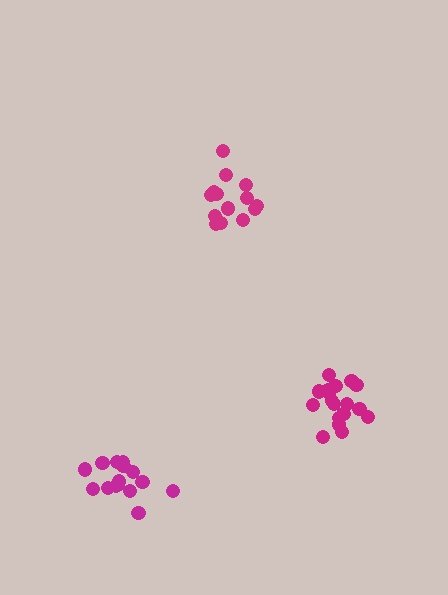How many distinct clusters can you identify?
There are 3 distinct clusters.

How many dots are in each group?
Group 1: 15 dots, Group 2: 18 dots, Group 3: 14 dots (47 total).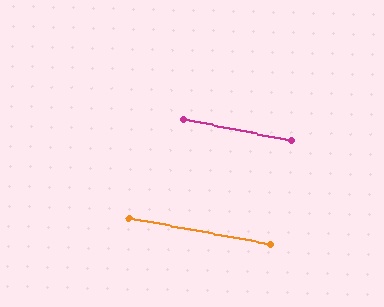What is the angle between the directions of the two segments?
Approximately 1 degree.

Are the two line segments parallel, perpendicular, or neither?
Parallel — their directions differ by only 0.5°.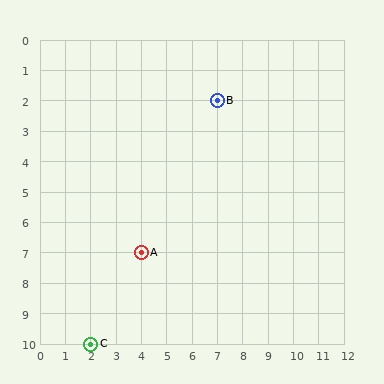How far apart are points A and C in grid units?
Points A and C are 2 columns and 3 rows apart (about 3.6 grid units diagonally).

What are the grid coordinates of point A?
Point A is at grid coordinates (4, 7).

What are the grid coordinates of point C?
Point C is at grid coordinates (2, 10).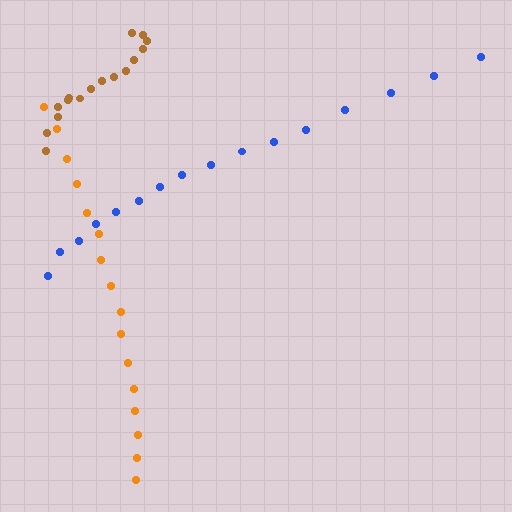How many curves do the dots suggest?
There are 3 distinct paths.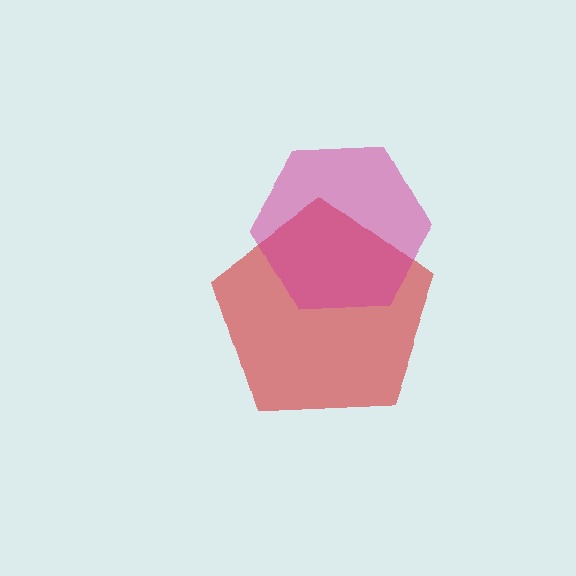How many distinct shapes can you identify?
There are 2 distinct shapes: a red pentagon, a magenta hexagon.